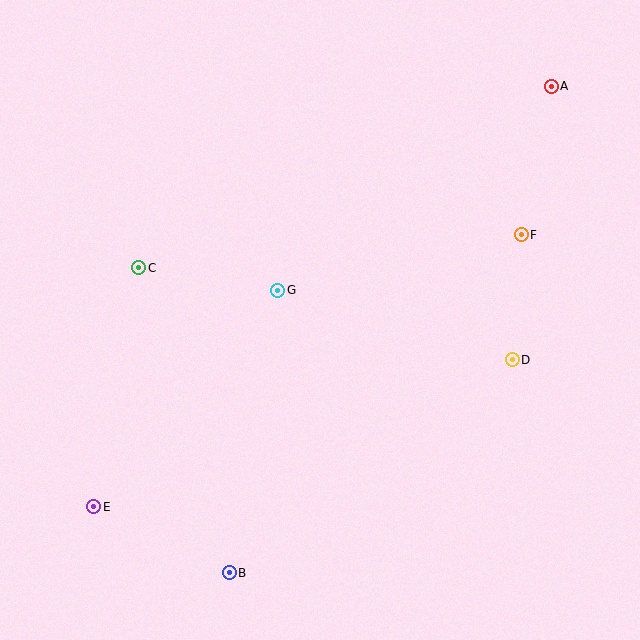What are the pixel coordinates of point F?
Point F is at (521, 235).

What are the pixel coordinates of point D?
Point D is at (512, 360).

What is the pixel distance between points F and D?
The distance between F and D is 125 pixels.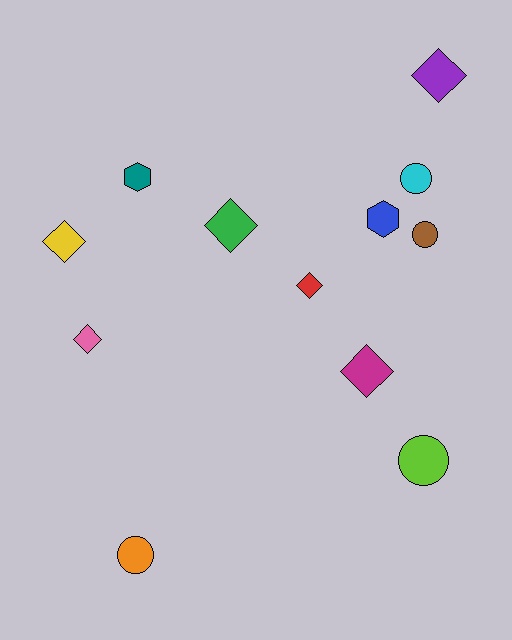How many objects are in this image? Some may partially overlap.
There are 12 objects.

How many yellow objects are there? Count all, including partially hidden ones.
There is 1 yellow object.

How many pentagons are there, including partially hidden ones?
There are no pentagons.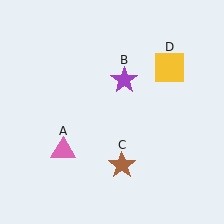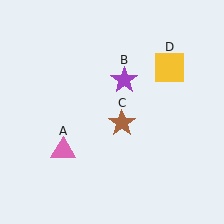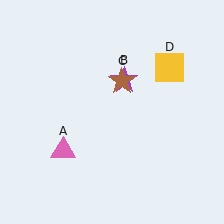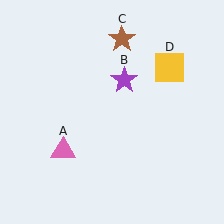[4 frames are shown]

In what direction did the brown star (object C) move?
The brown star (object C) moved up.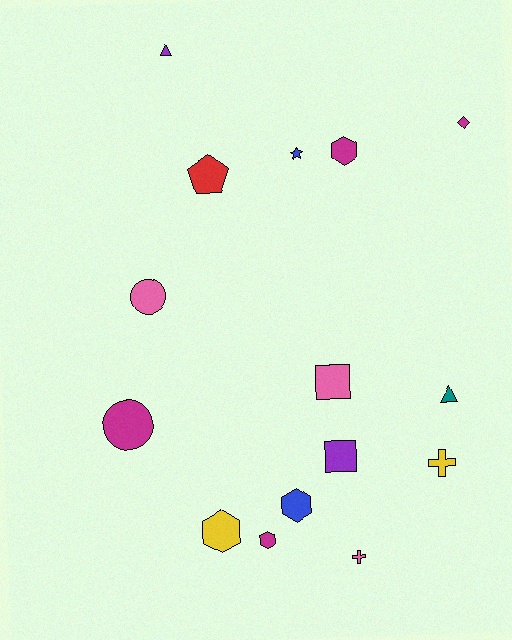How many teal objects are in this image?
There is 1 teal object.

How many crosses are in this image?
There are 2 crosses.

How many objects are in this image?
There are 15 objects.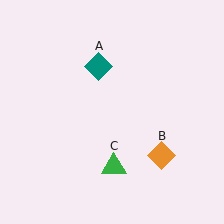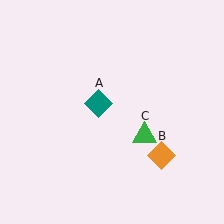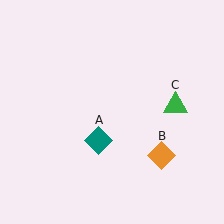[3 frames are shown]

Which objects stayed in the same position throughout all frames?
Orange diamond (object B) remained stationary.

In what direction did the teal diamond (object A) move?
The teal diamond (object A) moved down.